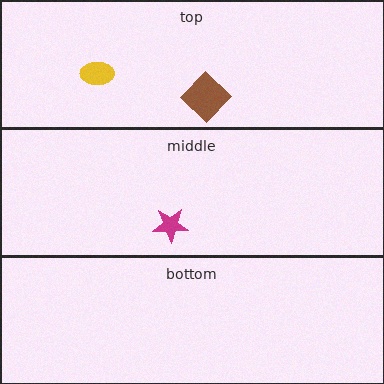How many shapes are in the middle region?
1.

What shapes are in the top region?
The brown diamond, the yellow ellipse.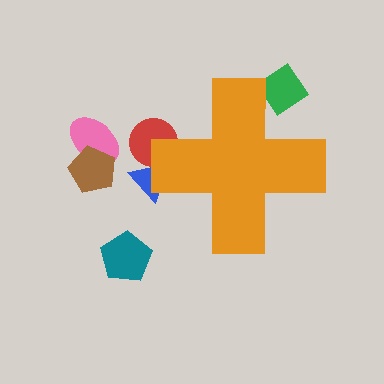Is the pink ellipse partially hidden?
No, the pink ellipse is fully visible.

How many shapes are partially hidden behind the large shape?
3 shapes are partially hidden.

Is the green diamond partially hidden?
Yes, the green diamond is partially hidden behind the orange cross.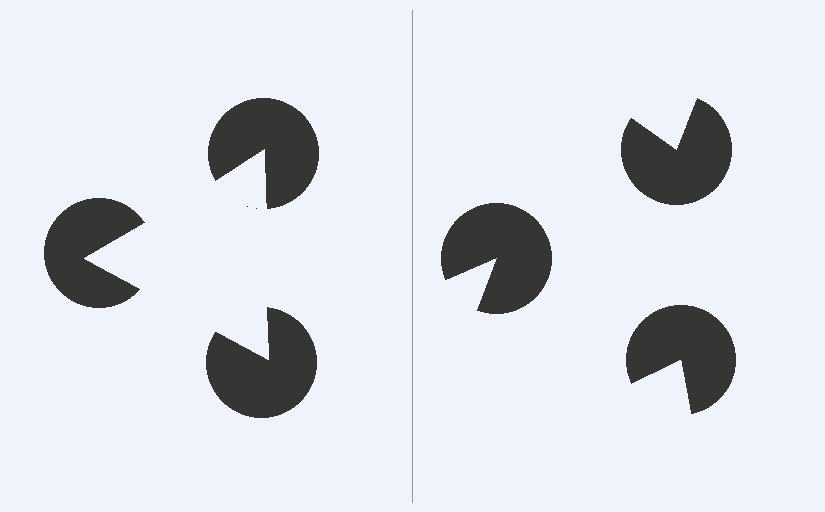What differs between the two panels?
The pac-man discs are positioned identically on both sides; only the wedge orientations differ. On the left they align to a triangle; on the right they are misaligned.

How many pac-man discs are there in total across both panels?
6 — 3 on each side.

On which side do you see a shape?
An illusory triangle appears on the left side. On the right side the wedge cuts are rotated, so no coherent shape forms.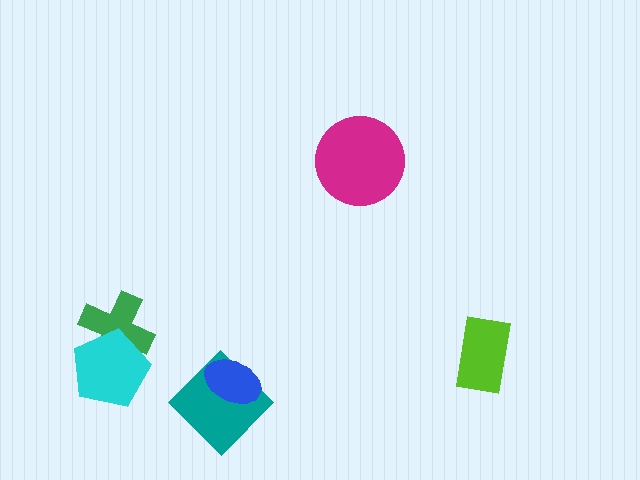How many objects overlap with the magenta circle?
0 objects overlap with the magenta circle.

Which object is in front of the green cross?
The cyan pentagon is in front of the green cross.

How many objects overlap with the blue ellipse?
1 object overlaps with the blue ellipse.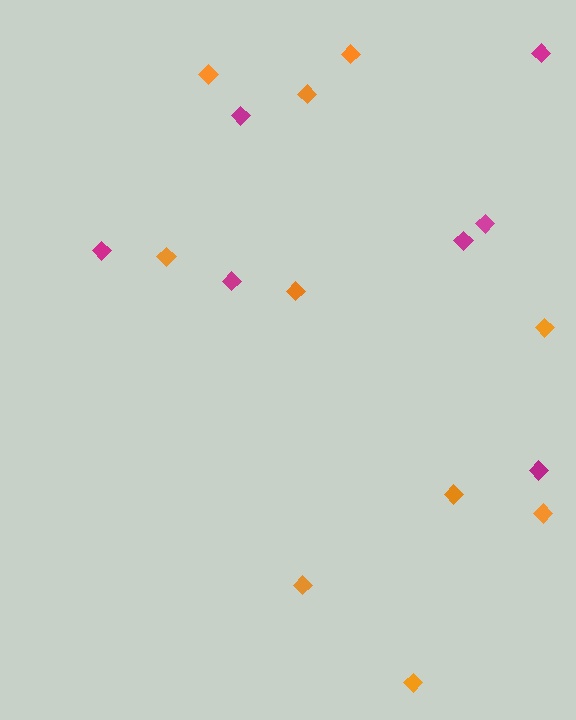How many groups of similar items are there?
There are 2 groups: one group of orange diamonds (10) and one group of magenta diamonds (7).